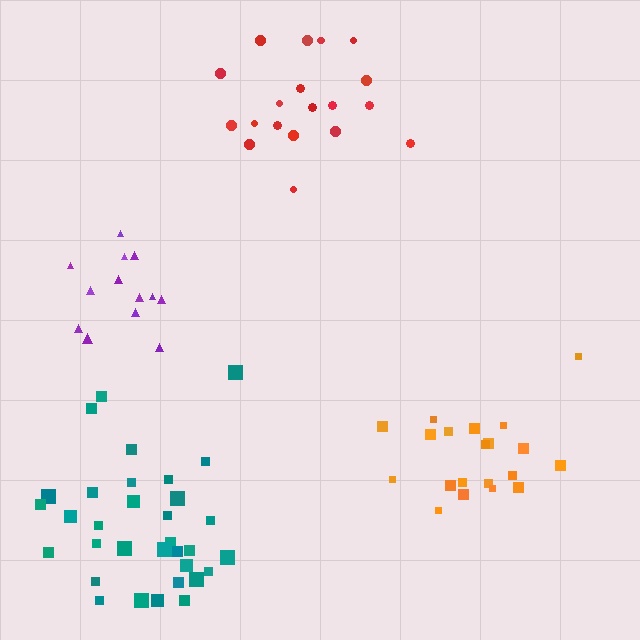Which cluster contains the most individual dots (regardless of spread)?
Teal (34).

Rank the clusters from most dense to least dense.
orange, teal, red, purple.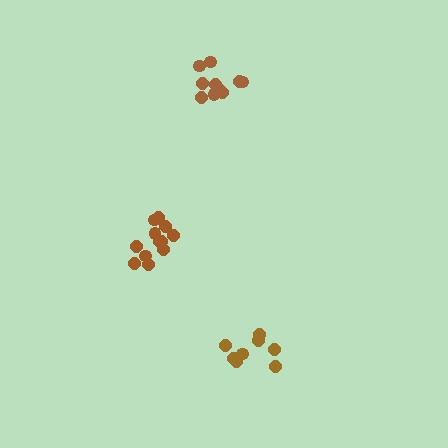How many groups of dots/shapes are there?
There are 3 groups.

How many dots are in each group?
Group 1: 8 dots, Group 2: 12 dots, Group 3: 10 dots (30 total).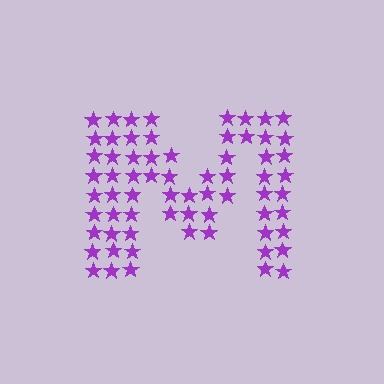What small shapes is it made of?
It is made of small stars.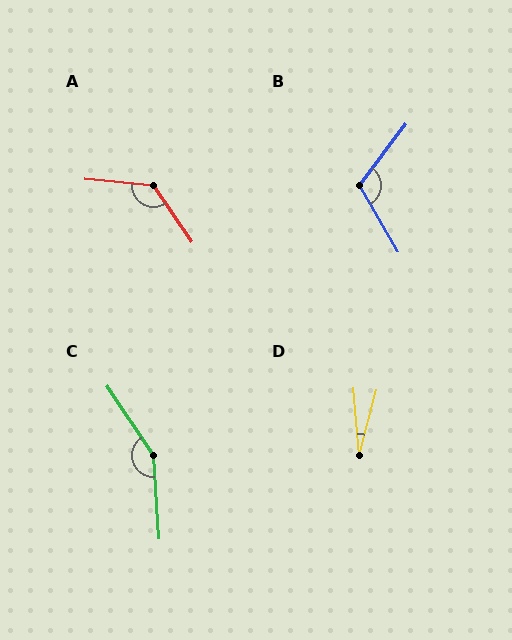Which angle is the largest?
C, at approximately 150 degrees.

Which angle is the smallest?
D, at approximately 20 degrees.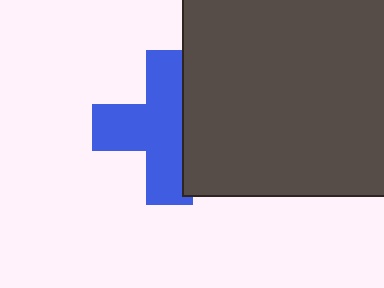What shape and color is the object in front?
The object in front is a dark gray rectangle.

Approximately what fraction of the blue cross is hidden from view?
Roughly 34% of the blue cross is hidden behind the dark gray rectangle.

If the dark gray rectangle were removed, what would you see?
You would see the complete blue cross.